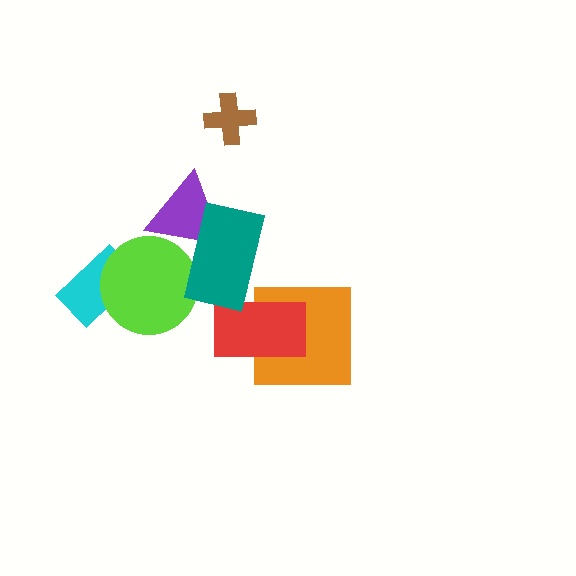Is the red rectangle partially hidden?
Yes, it is partially covered by another shape.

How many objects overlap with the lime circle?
3 objects overlap with the lime circle.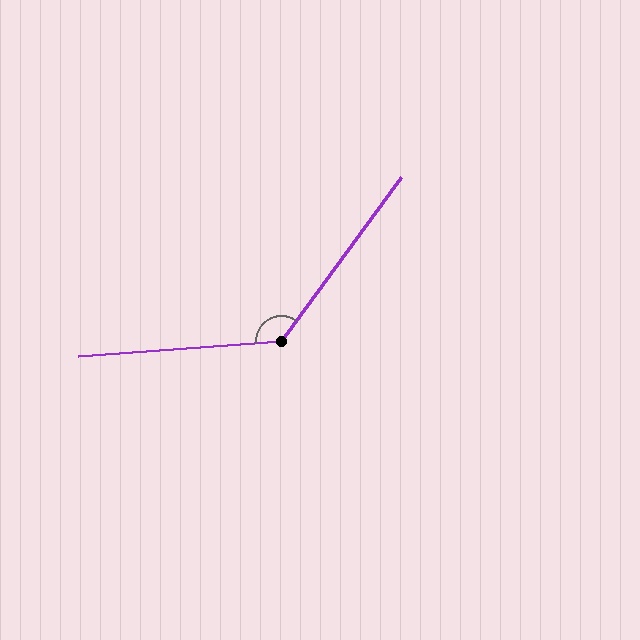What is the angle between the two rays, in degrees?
Approximately 130 degrees.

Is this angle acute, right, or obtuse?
It is obtuse.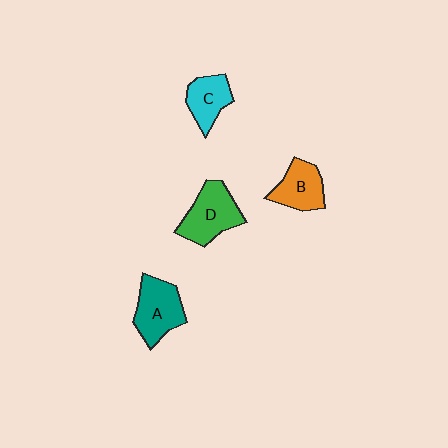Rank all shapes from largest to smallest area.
From largest to smallest: D (green), A (teal), B (orange), C (cyan).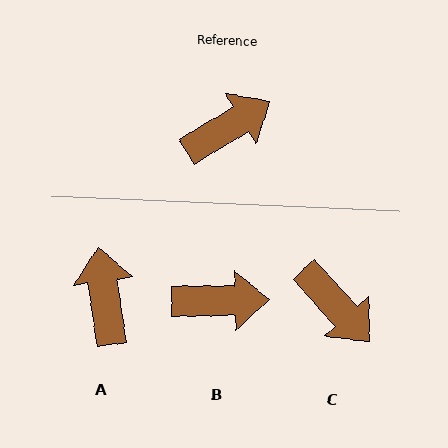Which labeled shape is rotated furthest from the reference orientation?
C, about 79 degrees away.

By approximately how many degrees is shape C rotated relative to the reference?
Approximately 79 degrees clockwise.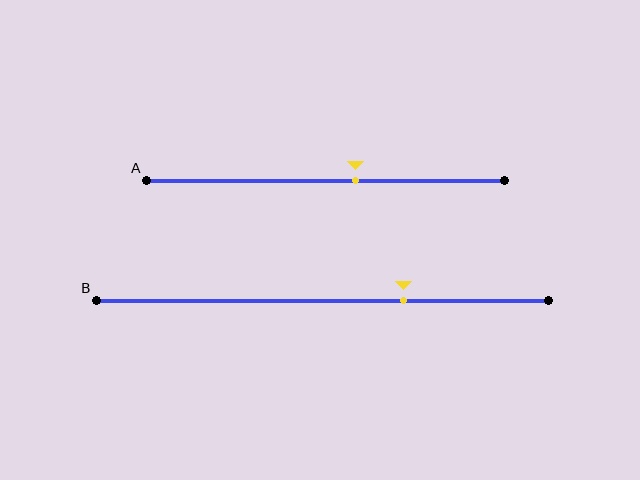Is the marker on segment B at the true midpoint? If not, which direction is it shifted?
No, the marker on segment B is shifted to the right by about 18% of the segment length.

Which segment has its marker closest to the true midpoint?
Segment A has its marker closest to the true midpoint.